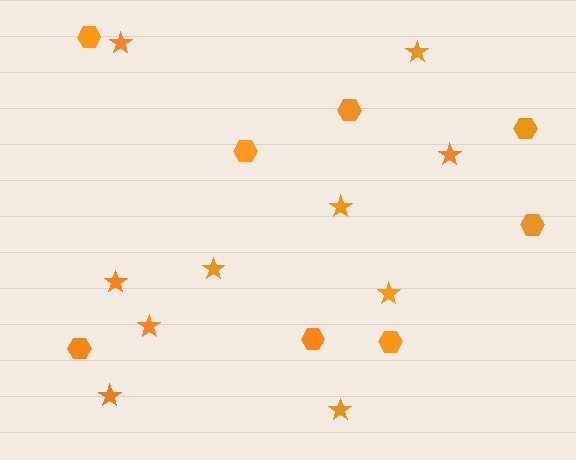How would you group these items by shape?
There are 2 groups: one group of stars (10) and one group of hexagons (8).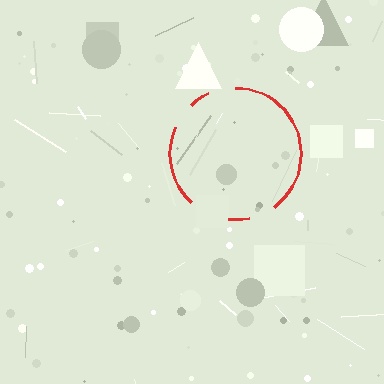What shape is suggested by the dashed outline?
The dashed outline suggests a circle.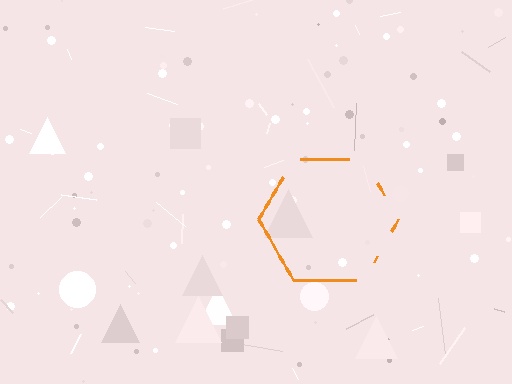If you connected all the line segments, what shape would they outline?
They would outline a hexagon.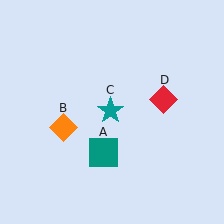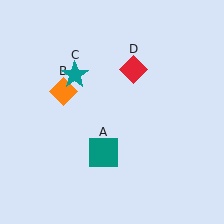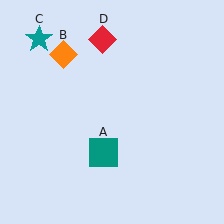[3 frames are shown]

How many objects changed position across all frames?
3 objects changed position: orange diamond (object B), teal star (object C), red diamond (object D).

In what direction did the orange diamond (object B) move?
The orange diamond (object B) moved up.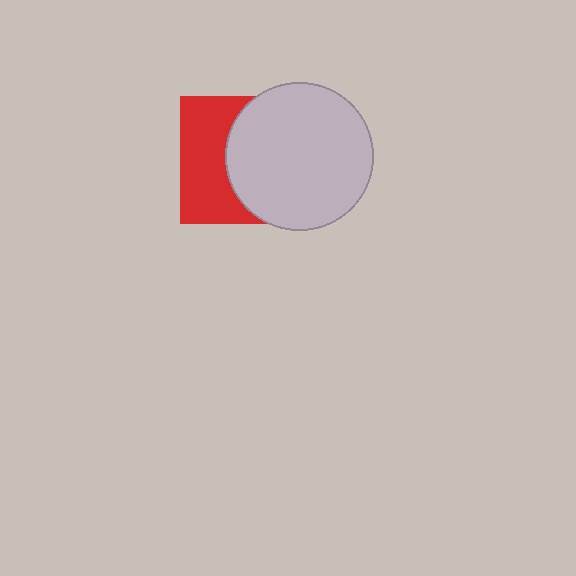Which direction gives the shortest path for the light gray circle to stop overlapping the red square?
Moving right gives the shortest separation.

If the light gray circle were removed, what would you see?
You would see the complete red square.